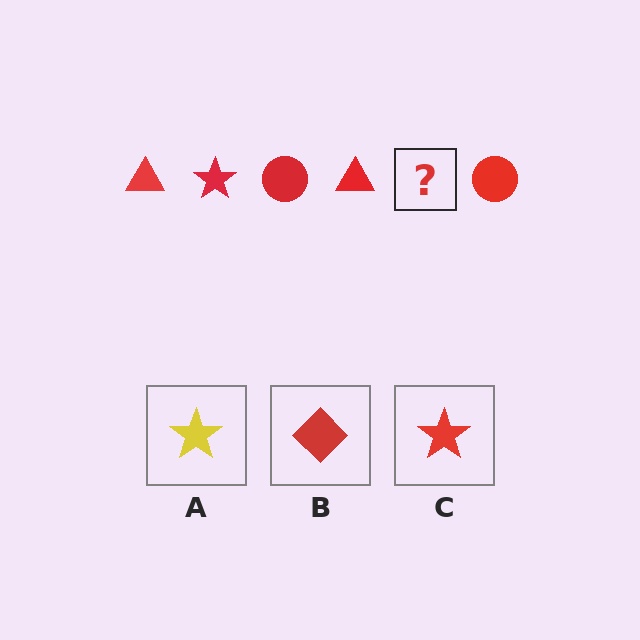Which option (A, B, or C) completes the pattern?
C.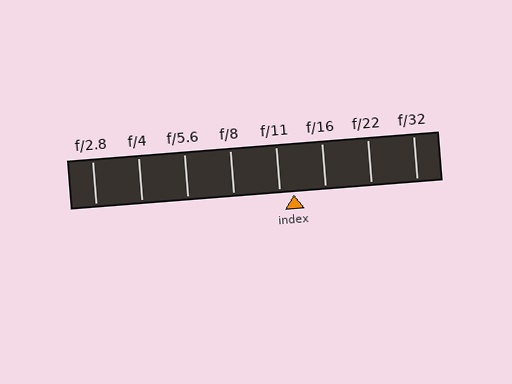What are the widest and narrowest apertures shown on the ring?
The widest aperture shown is f/2.8 and the narrowest is f/32.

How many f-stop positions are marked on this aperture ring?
There are 8 f-stop positions marked.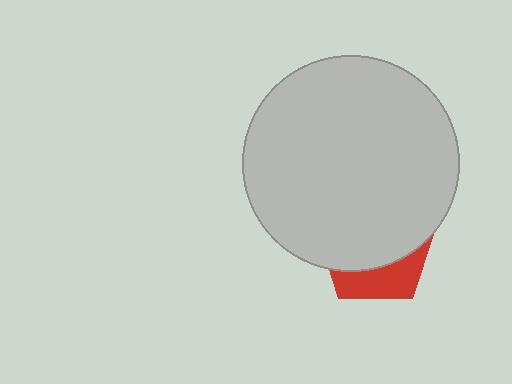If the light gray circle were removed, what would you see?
You would see the complete red pentagon.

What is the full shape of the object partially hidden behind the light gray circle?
The partially hidden object is a red pentagon.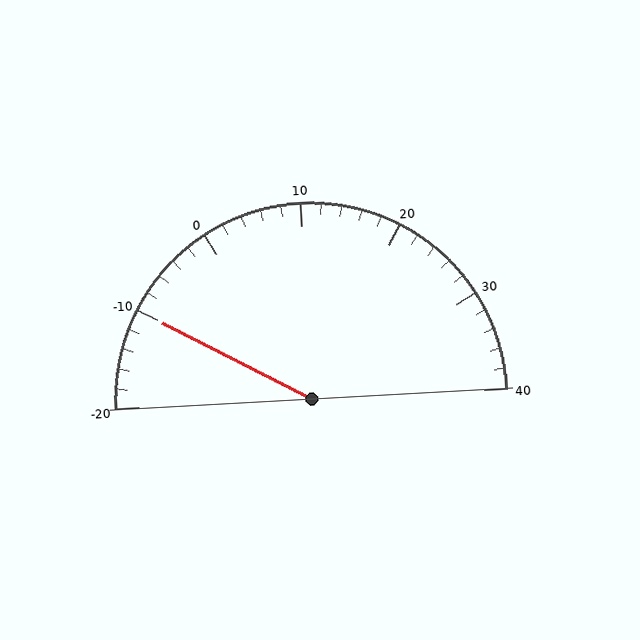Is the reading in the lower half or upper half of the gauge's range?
The reading is in the lower half of the range (-20 to 40).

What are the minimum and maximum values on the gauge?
The gauge ranges from -20 to 40.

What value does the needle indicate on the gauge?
The needle indicates approximately -10.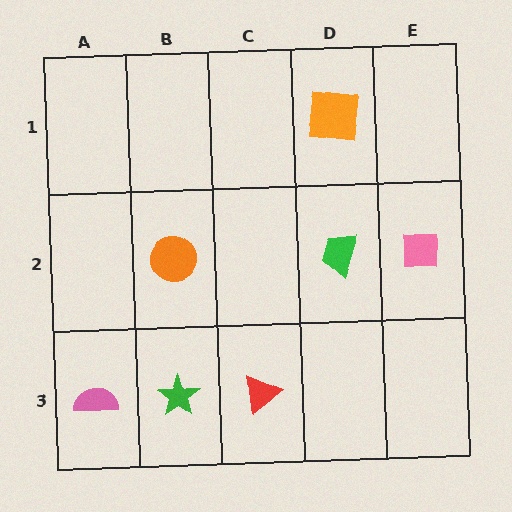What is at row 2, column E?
A pink square.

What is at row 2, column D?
A green trapezoid.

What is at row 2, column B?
An orange circle.